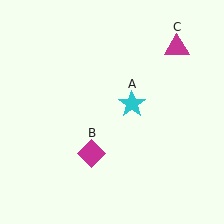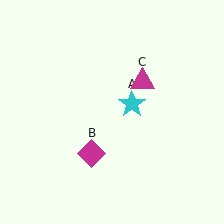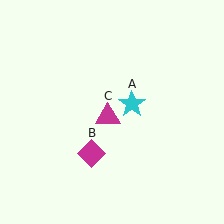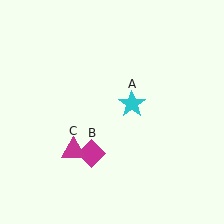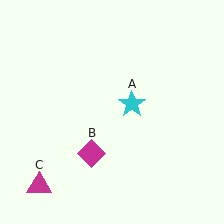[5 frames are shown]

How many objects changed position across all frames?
1 object changed position: magenta triangle (object C).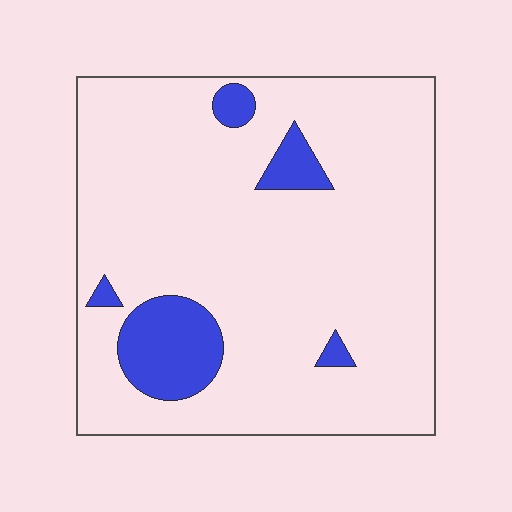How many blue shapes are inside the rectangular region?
5.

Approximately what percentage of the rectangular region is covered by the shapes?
Approximately 10%.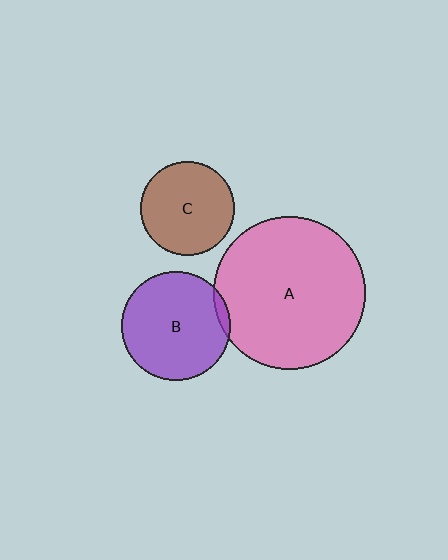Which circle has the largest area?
Circle A (pink).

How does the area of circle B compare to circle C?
Approximately 1.3 times.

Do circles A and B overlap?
Yes.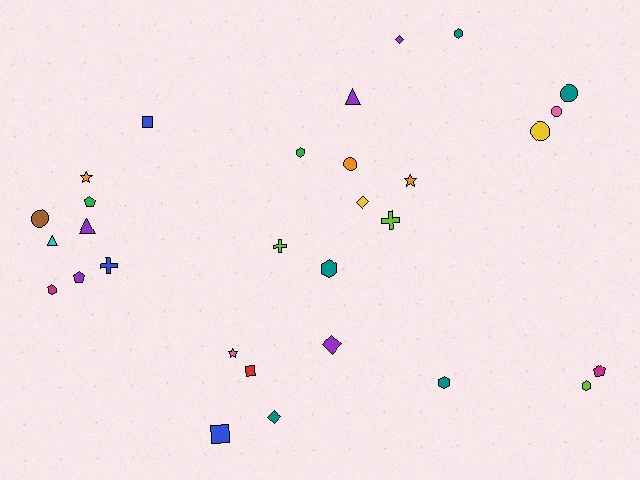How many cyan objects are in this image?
There is 1 cyan object.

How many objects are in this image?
There are 30 objects.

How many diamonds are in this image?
There are 4 diamonds.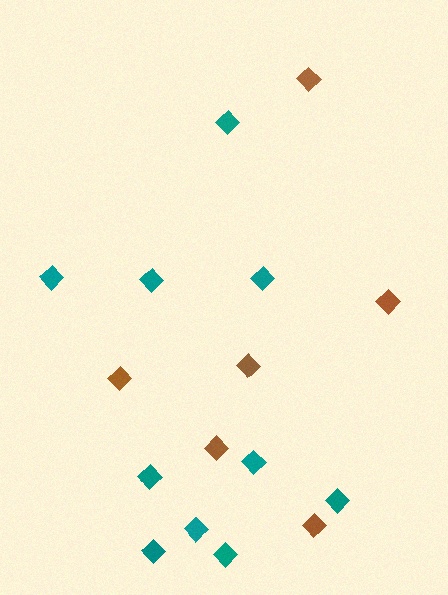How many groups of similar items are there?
There are 2 groups: one group of brown diamonds (6) and one group of teal diamonds (10).